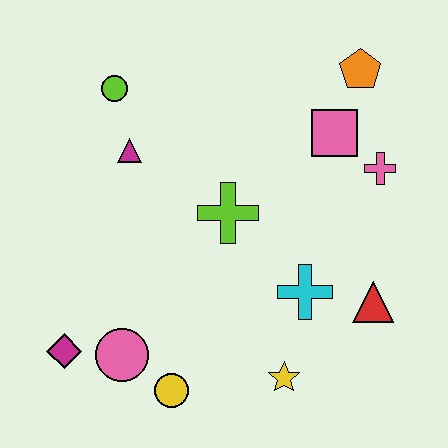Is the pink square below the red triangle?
No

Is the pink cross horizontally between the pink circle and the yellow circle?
No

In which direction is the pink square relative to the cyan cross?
The pink square is above the cyan cross.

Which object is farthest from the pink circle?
The orange pentagon is farthest from the pink circle.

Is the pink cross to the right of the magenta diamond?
Yes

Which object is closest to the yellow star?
The cyan cross is closest to the yellow star.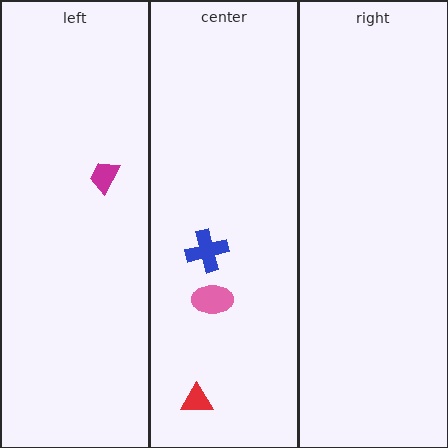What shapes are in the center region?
The blue cross, the red triangle, the pink ellipse.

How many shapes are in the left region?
1.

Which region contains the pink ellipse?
The center region.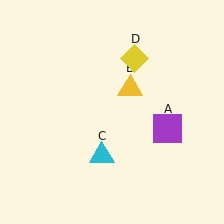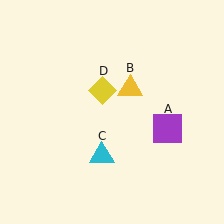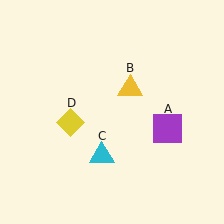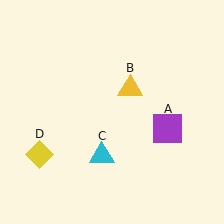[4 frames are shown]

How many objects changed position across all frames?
1 object changed position: yellow diamond (object D).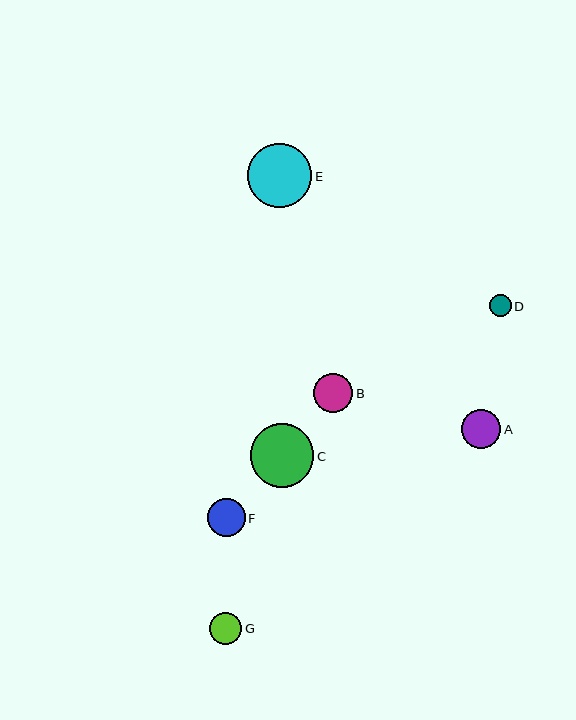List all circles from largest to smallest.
From largest to smallest: E, C, B, A, F, G, D.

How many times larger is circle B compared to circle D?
Circle B is approximately 1.8 times the size of circle D.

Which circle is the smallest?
Circle D is the smallest with a size of approximately 22 pixels.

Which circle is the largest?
Circle E is the largest with a size of approximately 64 pixels.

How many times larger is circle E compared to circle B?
Circle E is approximately 1.6 times the size of circle B.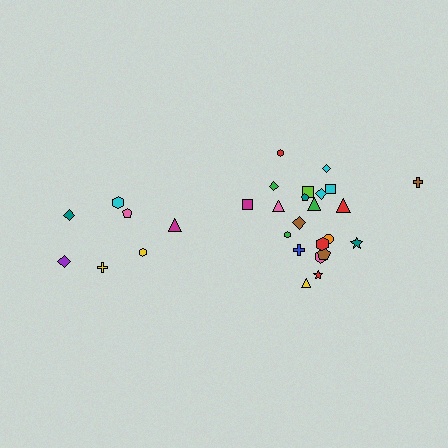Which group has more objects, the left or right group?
The right group.